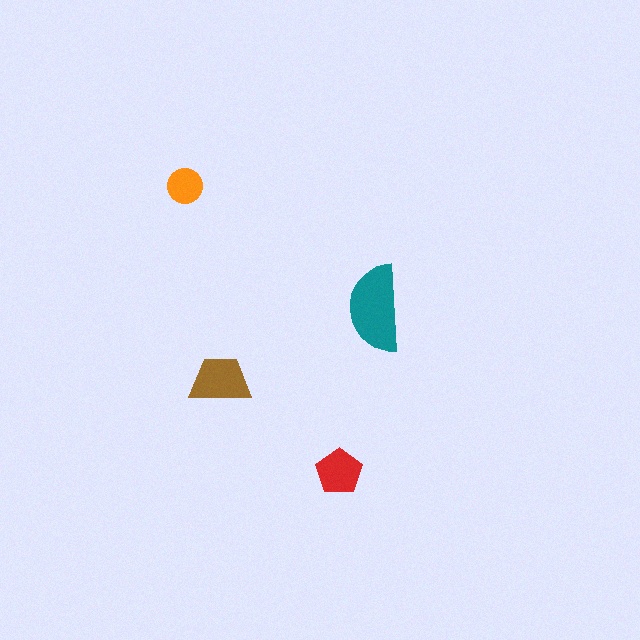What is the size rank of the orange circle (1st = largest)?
4th.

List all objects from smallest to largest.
The orange circle, the red pentagon, the brown trapezoid, the teal semicircle.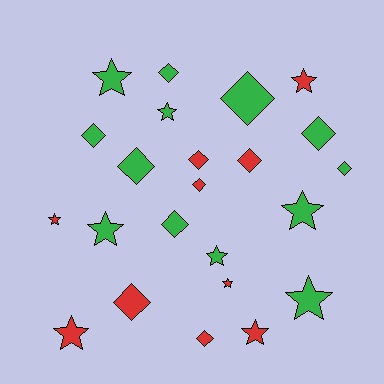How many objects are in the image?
There are 23 objects.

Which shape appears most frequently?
Diamond, with 12 objects.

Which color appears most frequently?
Green, with 13 objects.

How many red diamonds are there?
There are 5 red diamonds.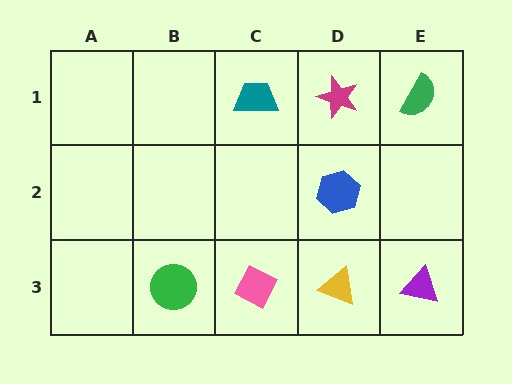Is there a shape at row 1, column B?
No, that cell is empty.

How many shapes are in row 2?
1 shape.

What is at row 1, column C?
A teal trapezoid.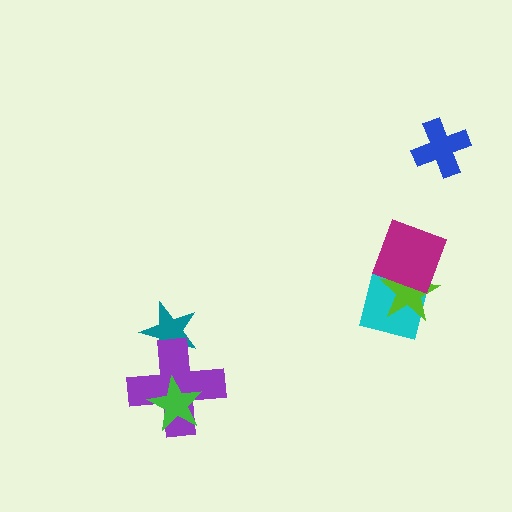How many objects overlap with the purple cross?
2 objects overlap with the purple cross.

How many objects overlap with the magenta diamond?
2 objects overlap with the magenta diamond.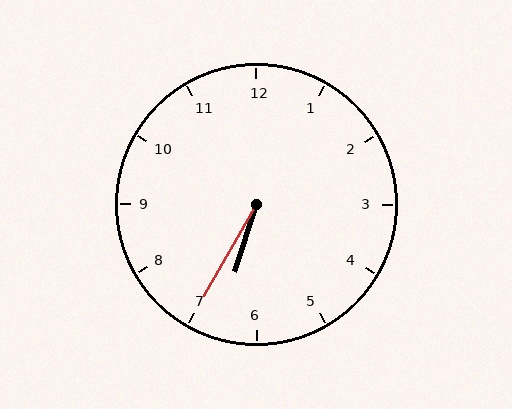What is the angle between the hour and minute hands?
Approximately 12 degrees.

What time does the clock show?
6:35.